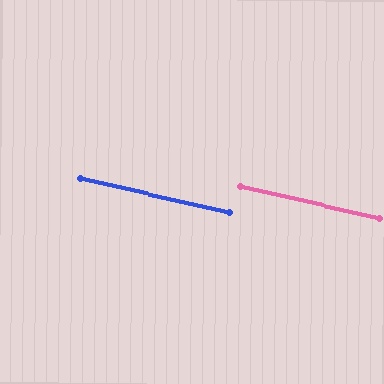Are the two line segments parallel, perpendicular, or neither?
Parallel — their directions differ by only 0.1°.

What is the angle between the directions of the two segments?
Approximately 0 degrees.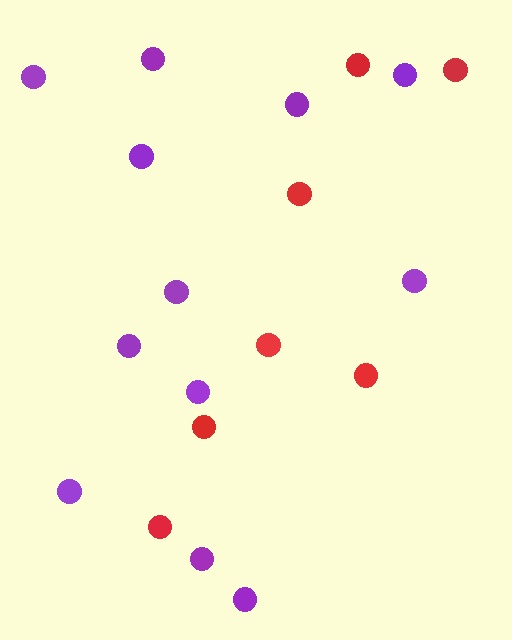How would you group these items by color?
There are 2 groups: one group of purple circles (12) and one group of red circles (7).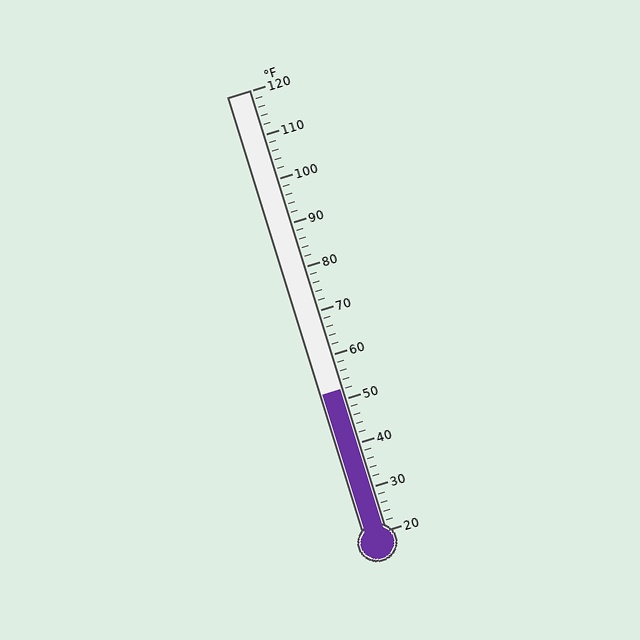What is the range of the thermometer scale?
The thermometer scale ranges from 20°F to 120°F.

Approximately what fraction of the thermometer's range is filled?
The thermometer is filled to approximately 30% of its range.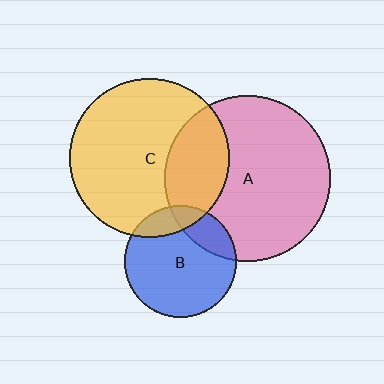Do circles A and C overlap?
Yes.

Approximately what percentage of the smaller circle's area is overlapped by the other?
Approximately 30%.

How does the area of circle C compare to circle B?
Approximately 2.0 times.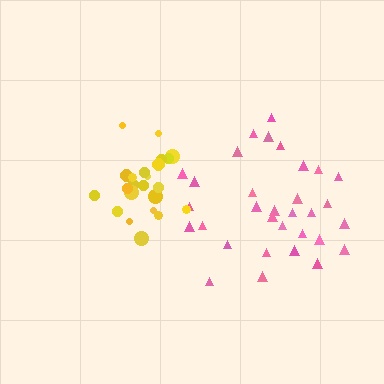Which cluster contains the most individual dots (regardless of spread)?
Pink (32).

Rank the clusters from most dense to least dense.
yellow, pink.